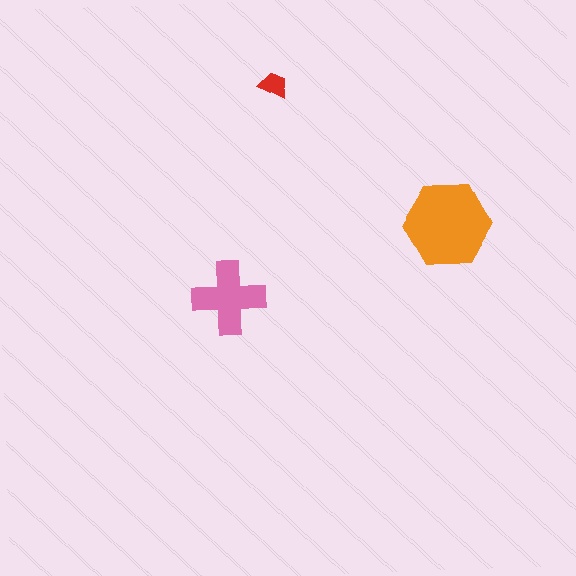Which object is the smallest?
The red trapezoid.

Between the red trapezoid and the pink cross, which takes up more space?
The pink cross.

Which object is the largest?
The orange hexagon.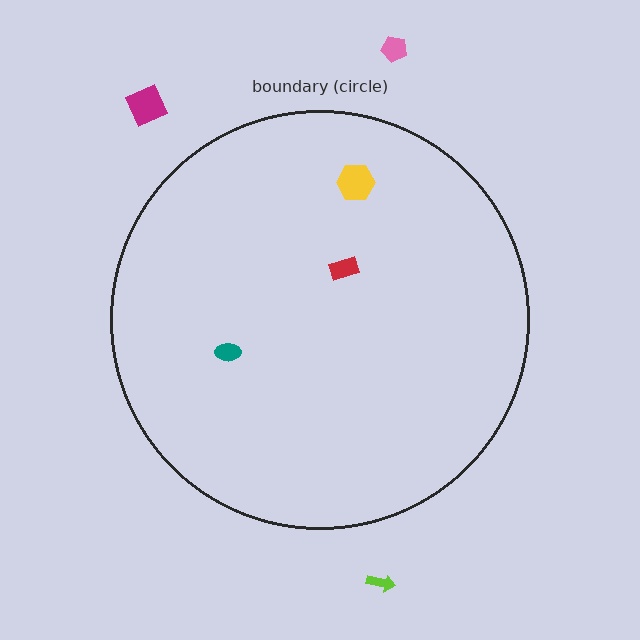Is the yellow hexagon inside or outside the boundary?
Inside.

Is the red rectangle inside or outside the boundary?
Inside.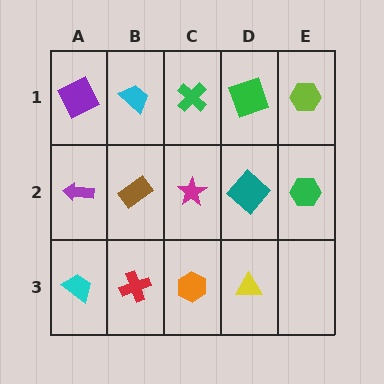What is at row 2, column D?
A teal diamond.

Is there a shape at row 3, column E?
No, that cell is empty.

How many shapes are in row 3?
4 shapes.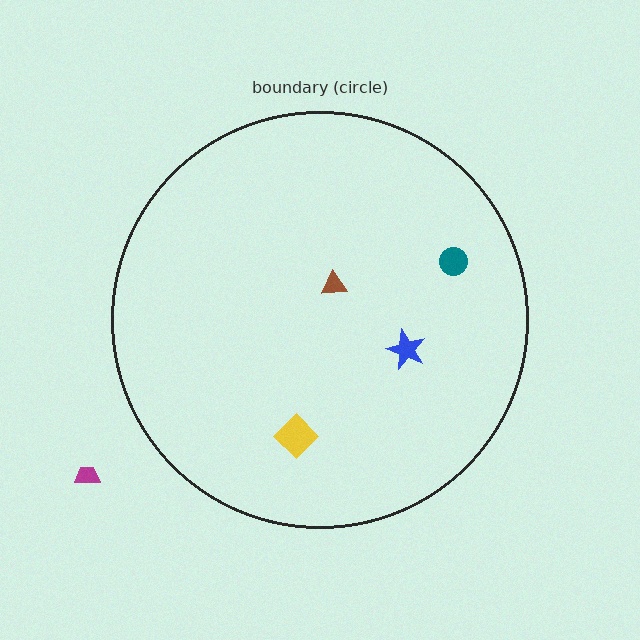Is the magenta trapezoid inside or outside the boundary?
Outside.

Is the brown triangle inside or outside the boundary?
Inside.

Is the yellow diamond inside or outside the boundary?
Inside.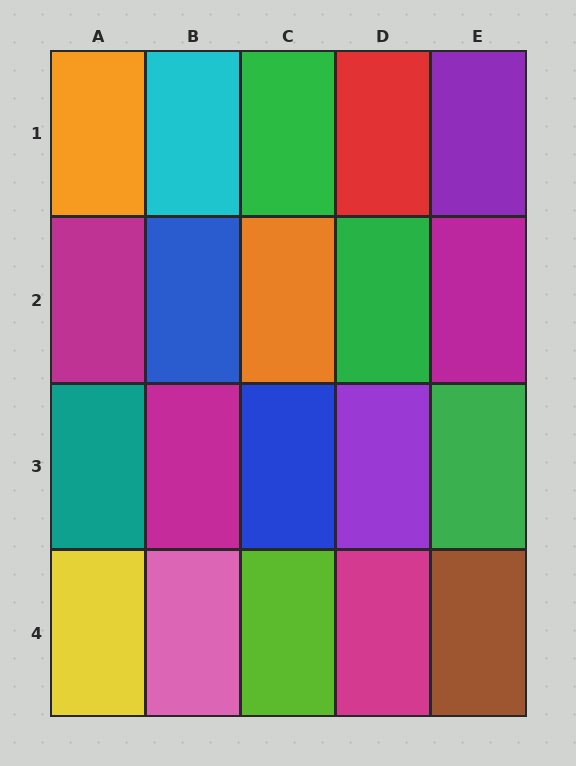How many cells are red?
1 cell is red.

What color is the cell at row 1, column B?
Cyan.